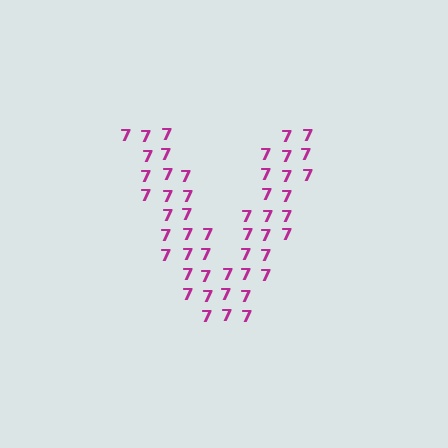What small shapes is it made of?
It is made of small digit 7's.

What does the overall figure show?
The overall figure shows the letter V.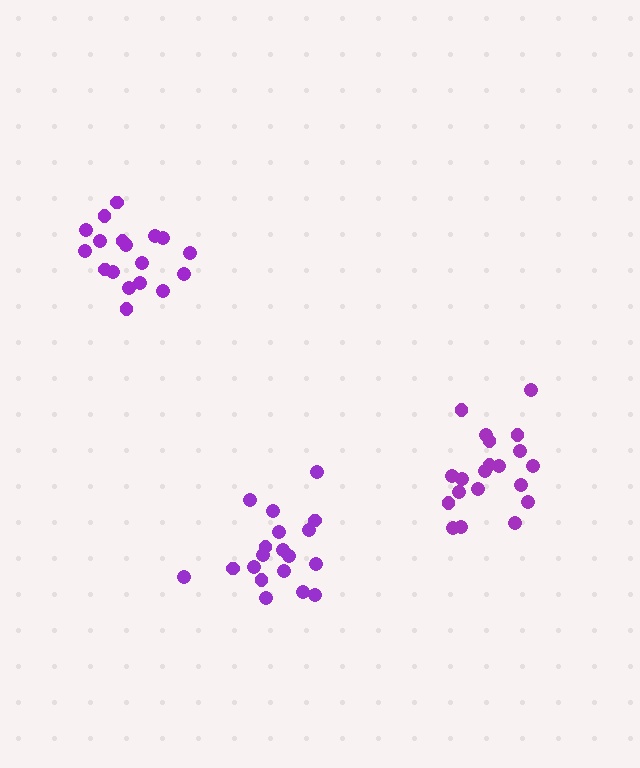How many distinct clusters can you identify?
There are 3 distinct clusters.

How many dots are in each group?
Group 1: 19 dots, Group 2: 18 dots, Group 3: 20 dots (57 total).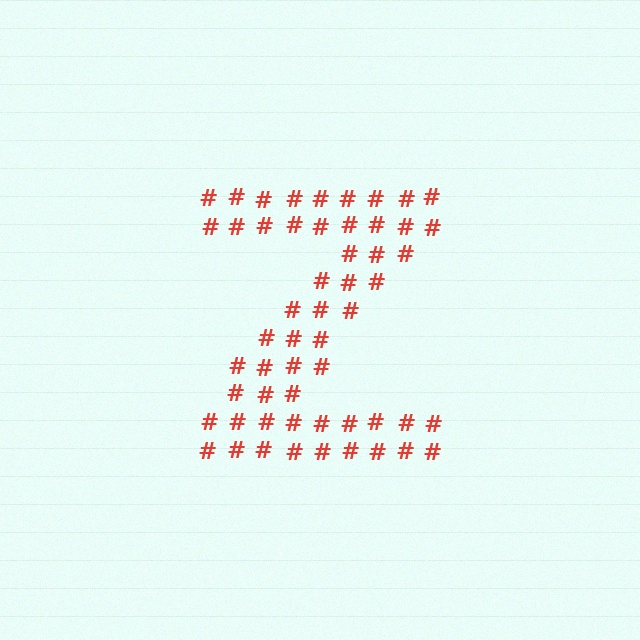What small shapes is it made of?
It is made of small hash symbols.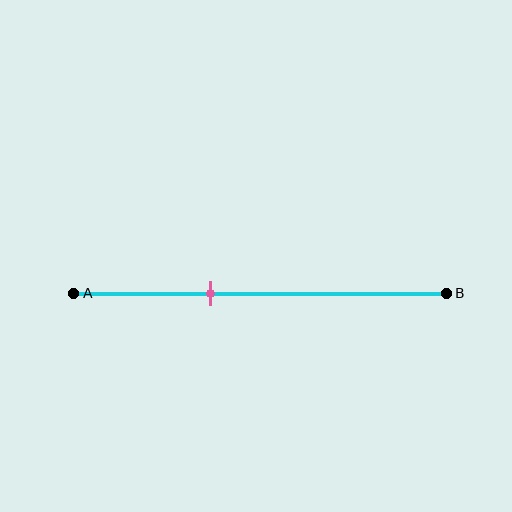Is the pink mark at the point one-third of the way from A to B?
No, the mark is at about 35% from A, not at the 33% one-third point.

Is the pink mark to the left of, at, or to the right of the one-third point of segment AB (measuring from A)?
The pink mark is to the right of the one-third point of segment AB.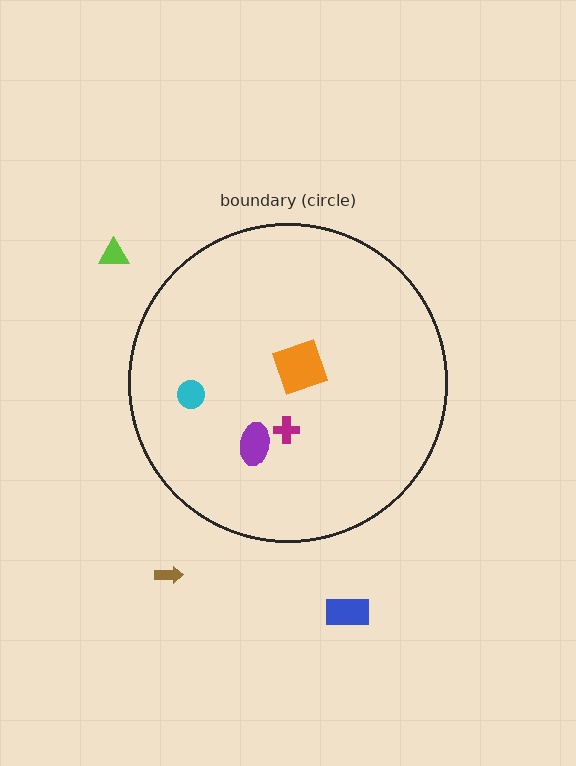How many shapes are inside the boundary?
4 inside, 3 outside.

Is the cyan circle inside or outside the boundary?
Inside.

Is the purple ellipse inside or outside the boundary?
Inside.